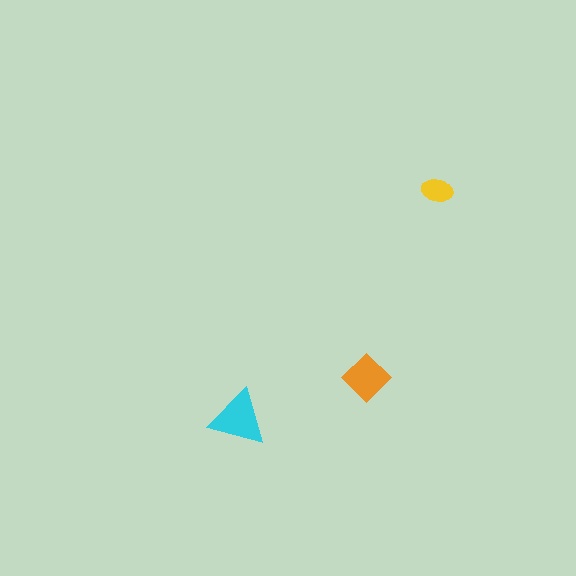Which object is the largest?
The cyan triangle.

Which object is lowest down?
The cyan triangle is bottommost.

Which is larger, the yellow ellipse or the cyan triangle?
The cyan triangle.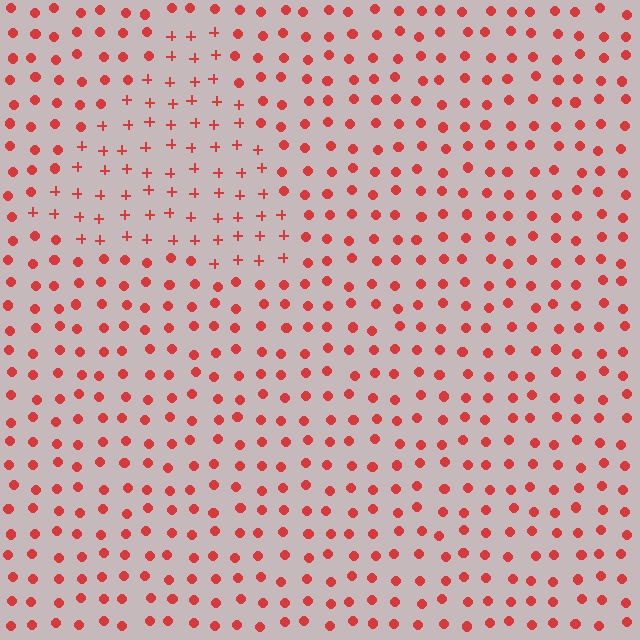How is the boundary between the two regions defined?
The boundary is defined by a change in element shape: plus signs inside vs. circles outside. All elements share the same color and spacing.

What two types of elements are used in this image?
The image uses plus signs inside the triangle region and circles outside it.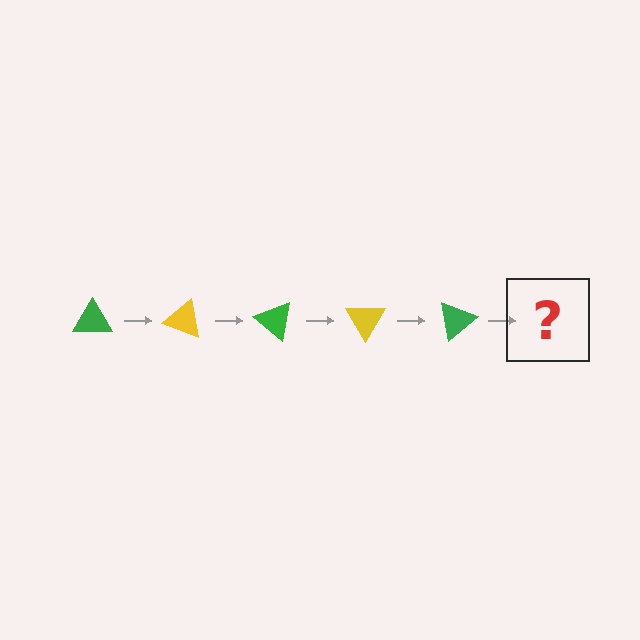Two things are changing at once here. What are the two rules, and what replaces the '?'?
The two rules are that it rotates 20 degrees each step and the color cycles through green and yellow. The '?' should be a yellow triangle, rotated 100 degrees from the start.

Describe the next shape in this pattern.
It should be a yellow triangle, rotated 100 degrees from the start.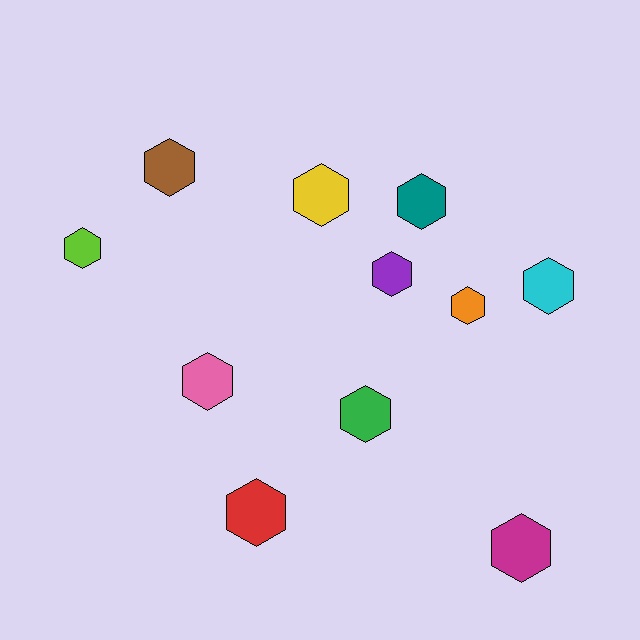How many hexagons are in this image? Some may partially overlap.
There are 11 hexagons.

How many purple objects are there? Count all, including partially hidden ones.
There is 1 purple object.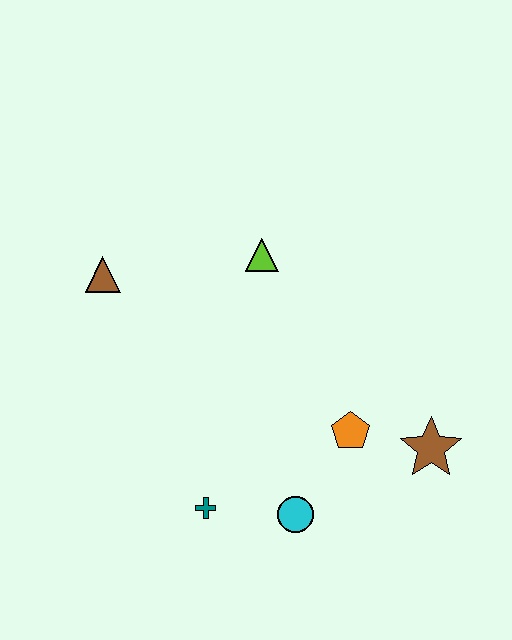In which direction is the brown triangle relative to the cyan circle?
The brown triangle is above the cyan circle.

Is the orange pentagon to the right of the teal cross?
Yes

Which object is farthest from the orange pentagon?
The brown triangle is farthest from the orange pentagon.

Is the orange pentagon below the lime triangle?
Yes